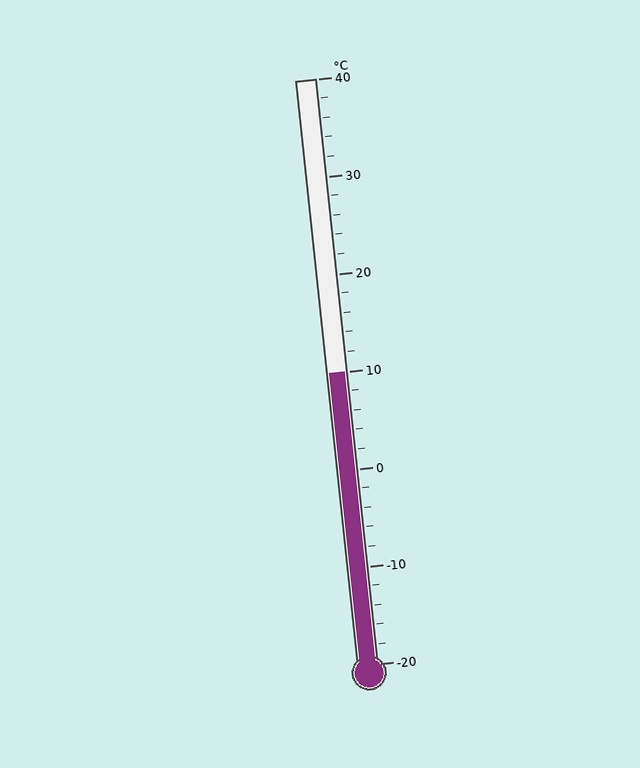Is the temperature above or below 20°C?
The temperature is below 20°C.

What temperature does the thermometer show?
The thermometer shows approximately 10°C.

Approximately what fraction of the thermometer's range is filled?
The thermometer is filled to approximately 50% of its range.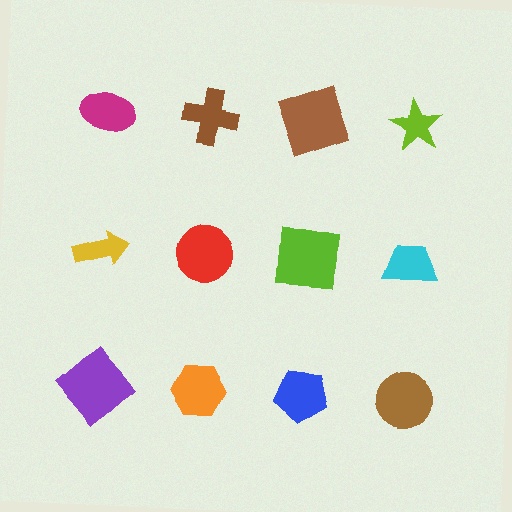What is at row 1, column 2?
A brown cross.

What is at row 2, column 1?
A yellow arrow.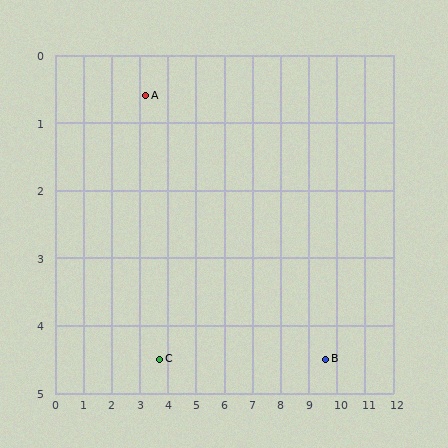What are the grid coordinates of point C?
Point C is at approximately (3.7, 4.5).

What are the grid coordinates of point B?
Point B is at approximately (9.6, 4.5).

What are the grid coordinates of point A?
Point A is at approximately (3.2, 0.6).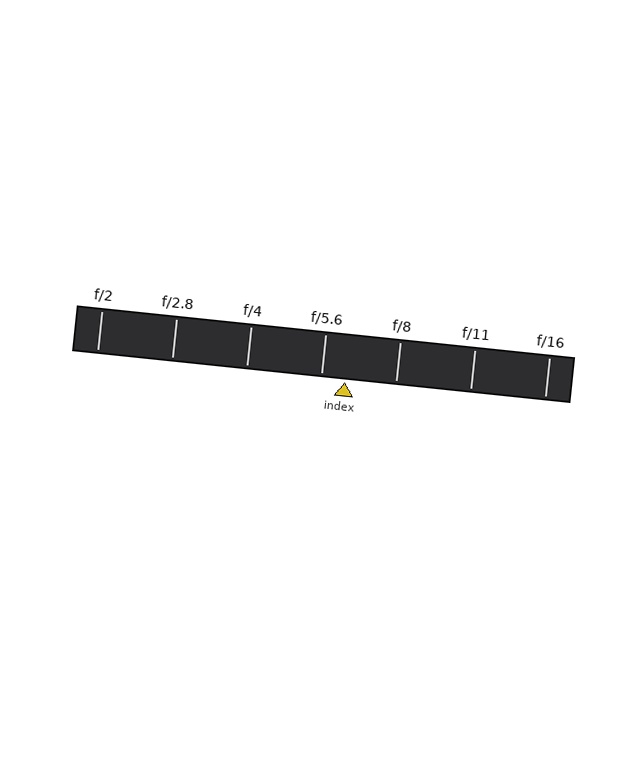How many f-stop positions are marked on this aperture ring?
There are 7 f-stop positions marked.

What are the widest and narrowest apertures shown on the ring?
The widest aperture shown is f/2 and the narrowest is f/16.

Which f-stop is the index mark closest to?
The index mark is closest to f/5.6.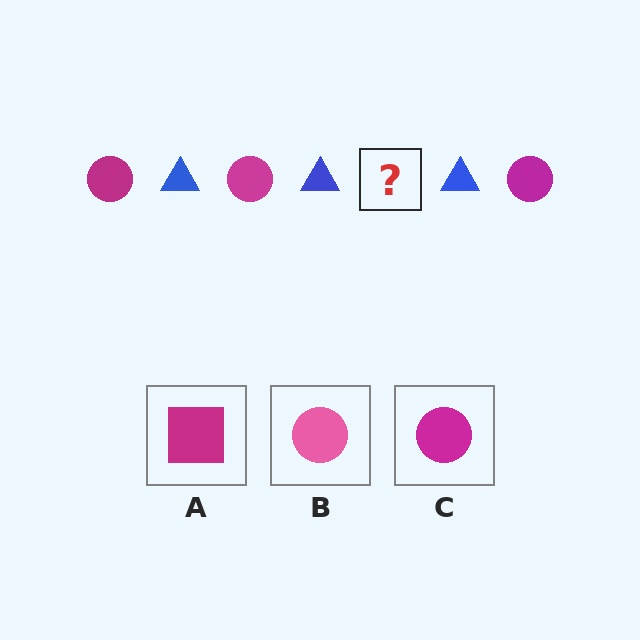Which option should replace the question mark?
Option C.